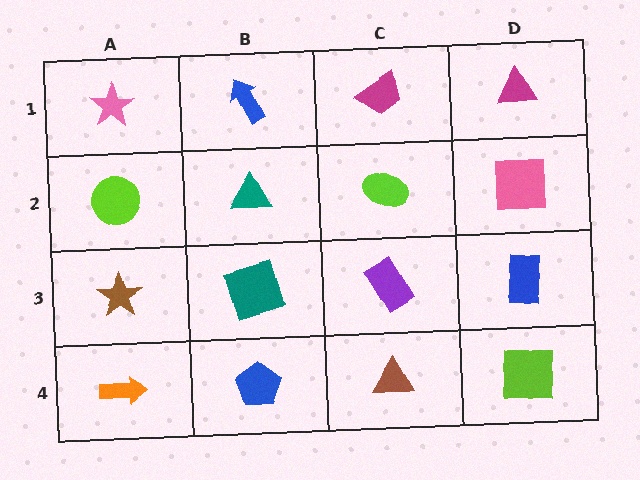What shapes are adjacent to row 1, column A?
A lime circle (row 2, column A), a blue arrow (row 1, column B).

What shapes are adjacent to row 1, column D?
A pink square (row 2, column D), a magenta trapezoid (row 1, column C).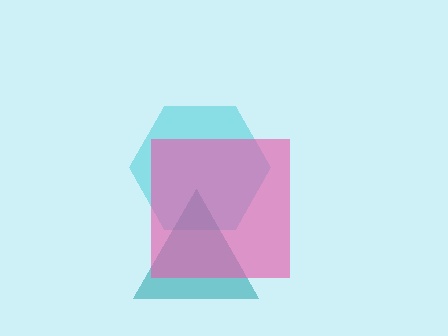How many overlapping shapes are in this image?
There are 3 overlapping shapes in the image.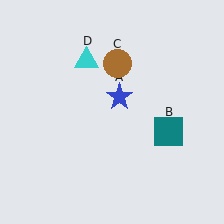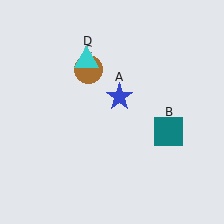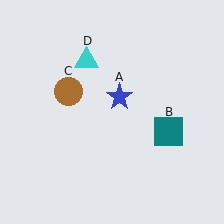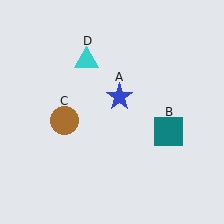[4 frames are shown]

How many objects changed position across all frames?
1 object changed position: brown circle (object C).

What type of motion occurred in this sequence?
The brown circle (object C) rotated counterclockwise around the center of the scene.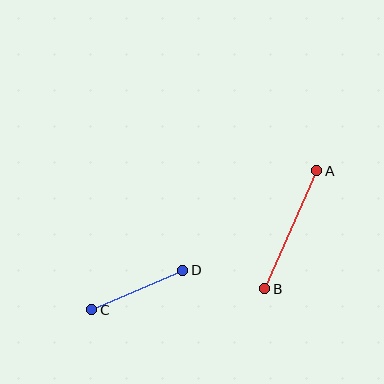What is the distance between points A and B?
The distance is approximately 129 pixels.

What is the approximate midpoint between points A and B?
The midpoint is at approximately (291, 230) pixels.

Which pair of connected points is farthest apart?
Points A and B are farthest apart.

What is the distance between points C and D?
The distance is approximately 99 pixels.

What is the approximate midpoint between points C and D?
The midpoint is at approximately (137, 290) pixels.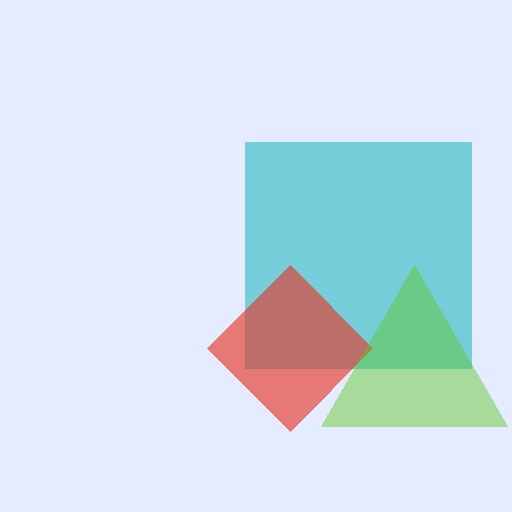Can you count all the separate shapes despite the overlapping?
Yes, there are 3 separate shapes.